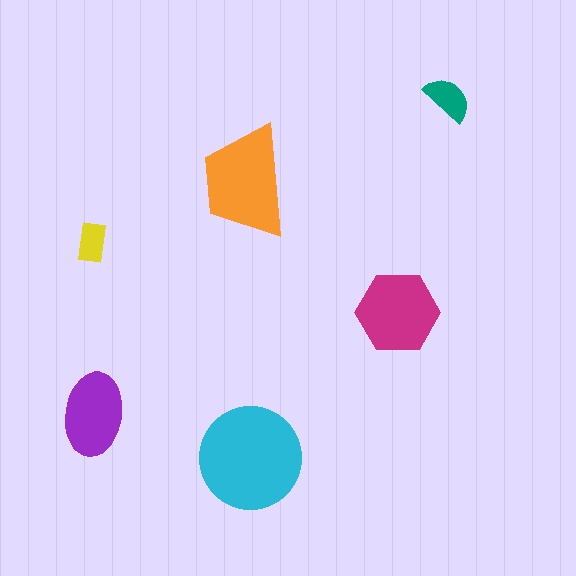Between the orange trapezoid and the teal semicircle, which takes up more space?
The orange trapezoid.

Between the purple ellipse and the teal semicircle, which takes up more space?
The purple ellipse.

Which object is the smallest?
The yellow rectangle.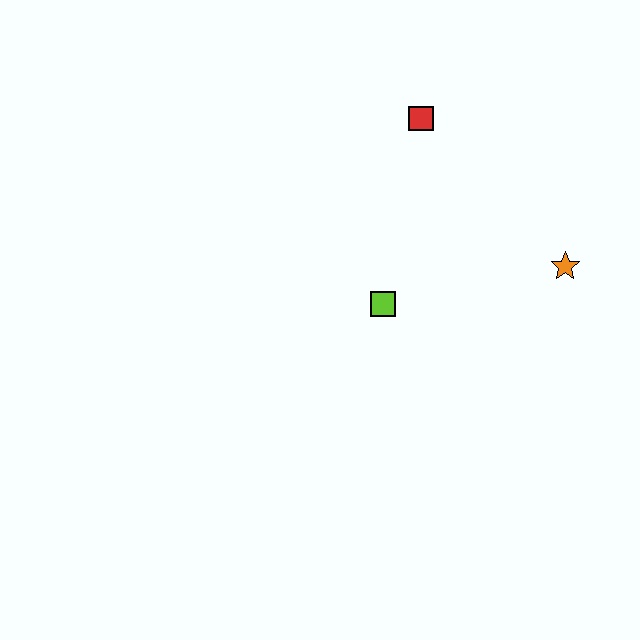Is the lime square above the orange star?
No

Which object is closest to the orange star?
The lime square is closest to the orange star.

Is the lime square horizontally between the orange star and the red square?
No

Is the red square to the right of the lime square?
Yes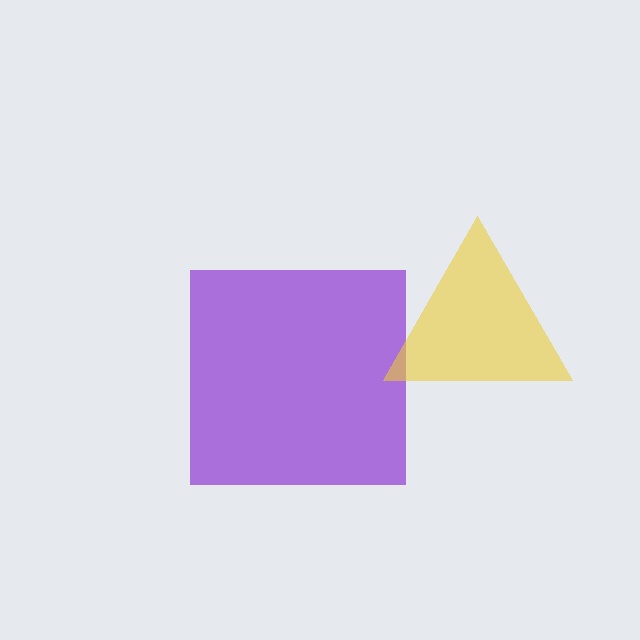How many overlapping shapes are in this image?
There are 2 overlapping shapes in the image.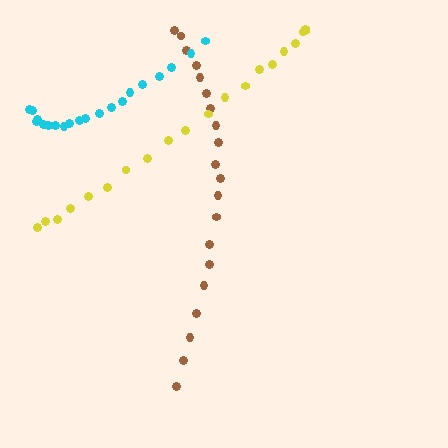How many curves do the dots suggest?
There are 3 distinct paths.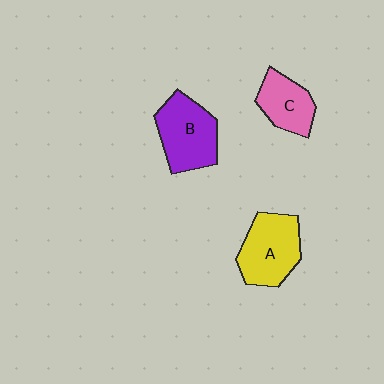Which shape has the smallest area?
Shape C (pink).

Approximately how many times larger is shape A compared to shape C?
Approximately 1.4 times.